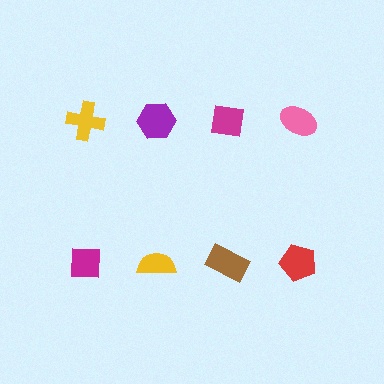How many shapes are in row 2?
4 shapes.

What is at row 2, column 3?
A brown rectangle.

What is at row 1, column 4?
A pink ellipse.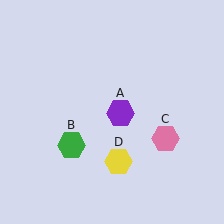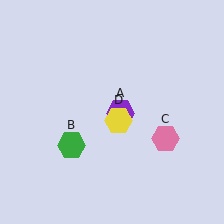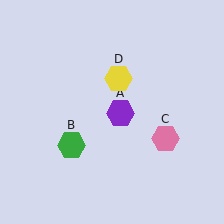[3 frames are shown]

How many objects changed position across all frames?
1 object changed position: yellow hexagon (object D).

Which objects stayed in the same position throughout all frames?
Purple hexagon (object A) and green hexagon (object B) and pink hexagon (object C) remained stationary.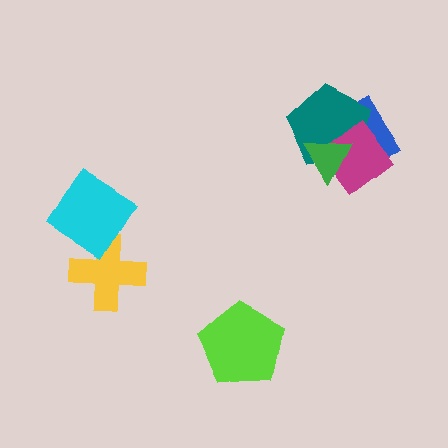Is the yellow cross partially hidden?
Yes, it is partially covered by another shape.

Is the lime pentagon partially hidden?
No, no other shape covers it.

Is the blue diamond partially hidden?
Yes, it is partially covered by another shape.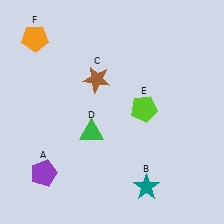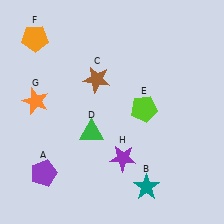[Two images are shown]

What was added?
An orange star (G), a purple star (H) were added in Image 2.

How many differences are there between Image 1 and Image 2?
There are 2 differences between the two images.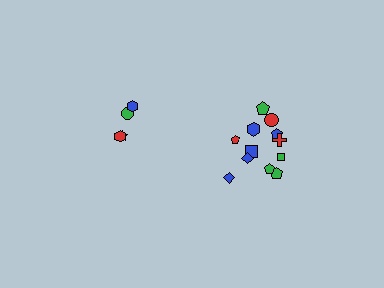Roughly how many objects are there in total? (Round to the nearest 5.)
Roughly 15 objects in total.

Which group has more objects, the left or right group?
The right group.